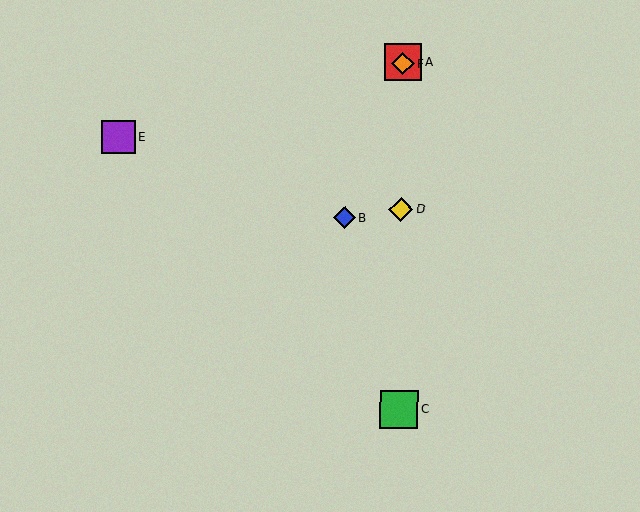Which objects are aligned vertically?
Objects A, C, D, F are aligned vertically.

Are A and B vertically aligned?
No, A is at x≈403 and B is at x≈345.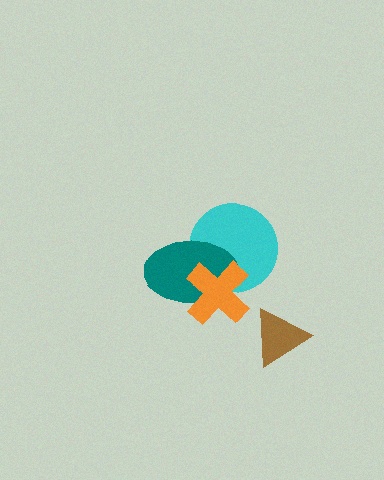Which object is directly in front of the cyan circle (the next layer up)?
The teal ellipse is directly in front of the cyan circle.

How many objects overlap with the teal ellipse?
2 objects overlap with the teal ellipse.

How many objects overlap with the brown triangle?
0 objects overlap with the brown triangle.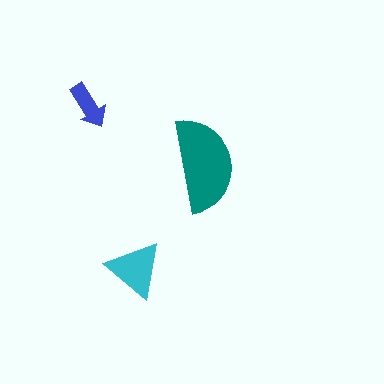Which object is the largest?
The teal semicircle.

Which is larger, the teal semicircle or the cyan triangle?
The teal semicircle.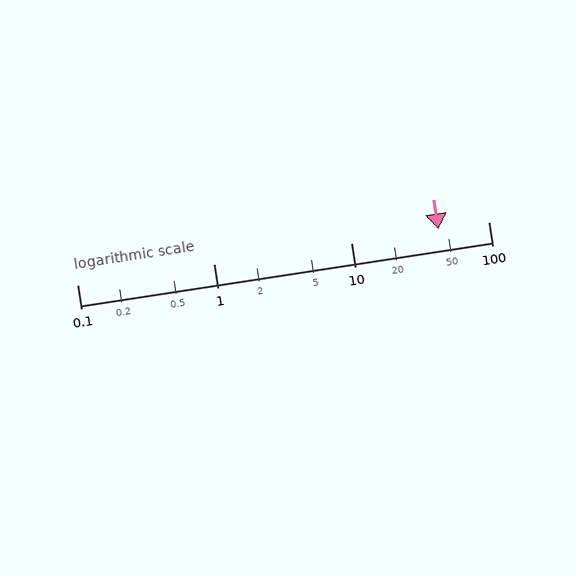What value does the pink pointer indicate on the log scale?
The pointer indicates approximately 43.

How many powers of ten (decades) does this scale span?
The scale spans 3 decades, from 0.1 to 100.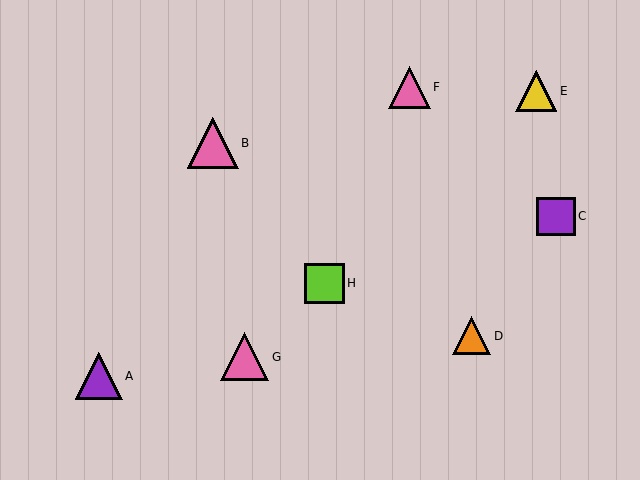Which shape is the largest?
The pink triangle (labeled B) is the largest.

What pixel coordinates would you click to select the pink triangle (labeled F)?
Click at (409, 87) to select the pink triangle F.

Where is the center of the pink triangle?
The center of the pink triangle is at (409, 87).